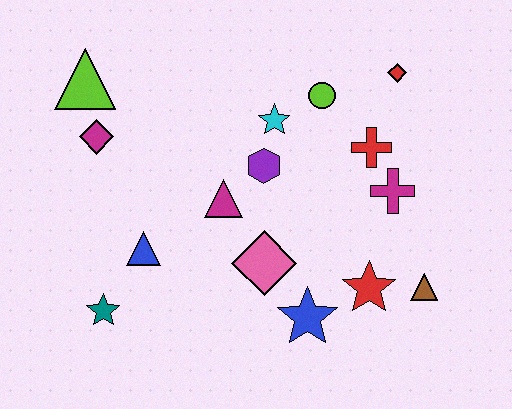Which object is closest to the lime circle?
The cyan star is closest to the lime circle.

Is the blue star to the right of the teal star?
Yes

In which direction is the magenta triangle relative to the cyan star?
The magenta triangle is below the cyan star.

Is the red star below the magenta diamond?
Yes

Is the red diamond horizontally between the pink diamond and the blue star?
No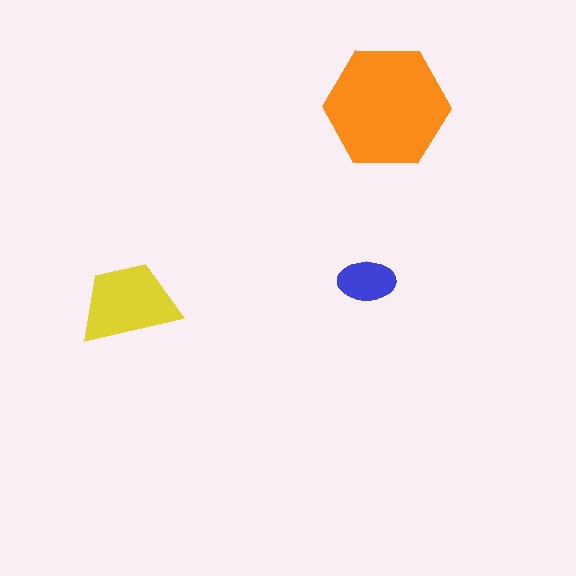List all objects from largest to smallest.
The orange hexagon, the yellow trapezoid, the blue ellipse.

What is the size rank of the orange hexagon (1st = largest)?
1st.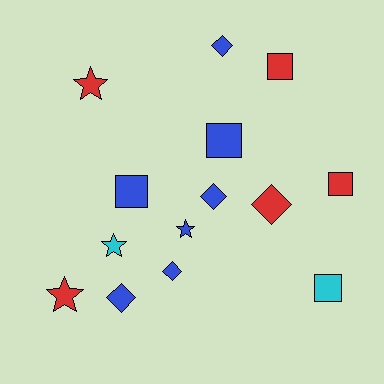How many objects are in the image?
There are 14 objects.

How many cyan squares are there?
There is 1 cyan square.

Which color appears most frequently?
Blue, with 7 objects.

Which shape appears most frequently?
Diamond, with 5 objects.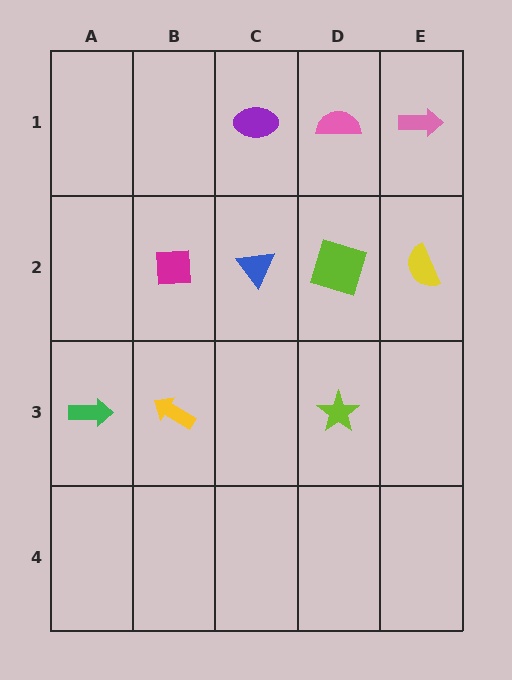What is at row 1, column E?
A pink arrow.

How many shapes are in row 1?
3 shapes.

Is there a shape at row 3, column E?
No, that cell is empty.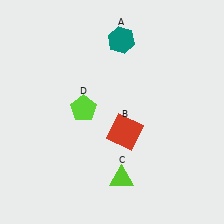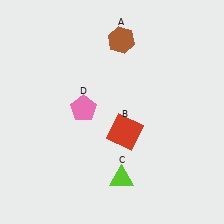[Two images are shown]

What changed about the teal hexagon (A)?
In Image 1, A is teal. In Image 2, it changed to brown.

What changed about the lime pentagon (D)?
In Image 1, D is lime. In Image 2, it changed to pink.